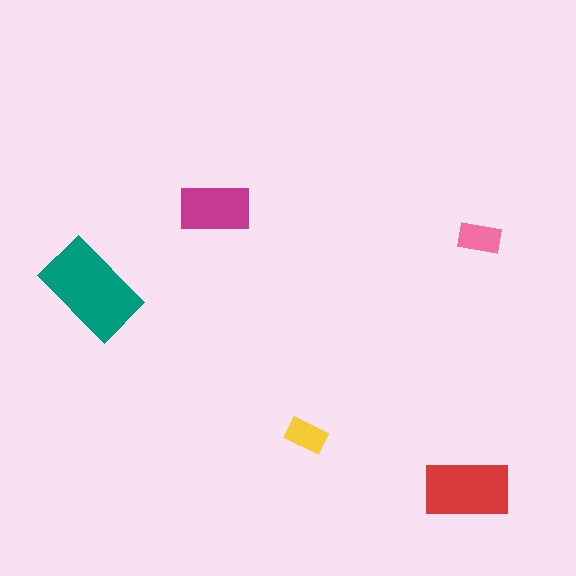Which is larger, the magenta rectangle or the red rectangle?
The red one.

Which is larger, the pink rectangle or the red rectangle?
The red one.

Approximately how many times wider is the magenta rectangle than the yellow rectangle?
About 1.5 times wider.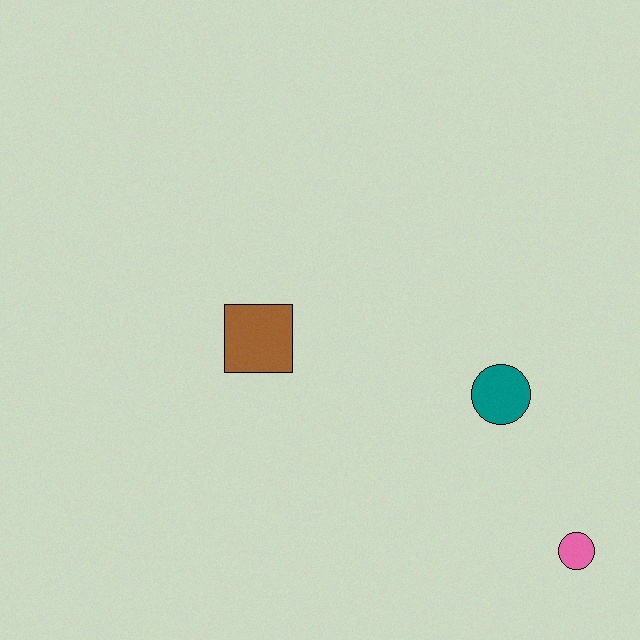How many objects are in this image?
There are 3 objects.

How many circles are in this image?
There are 2 circles.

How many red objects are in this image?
There are no red objects.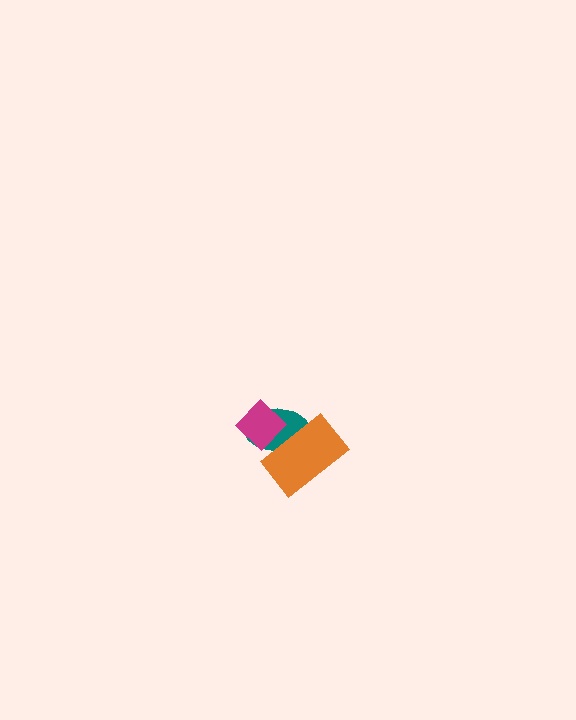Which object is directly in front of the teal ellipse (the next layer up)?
The magenta diamond is directly in front of the teal ellipse.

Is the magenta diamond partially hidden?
Yes, it is partially covered by another shape.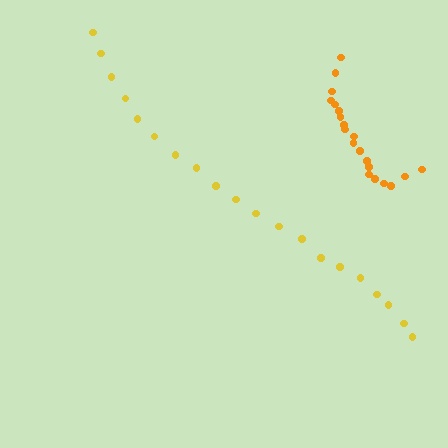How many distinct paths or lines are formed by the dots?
There are 2 distinct paths.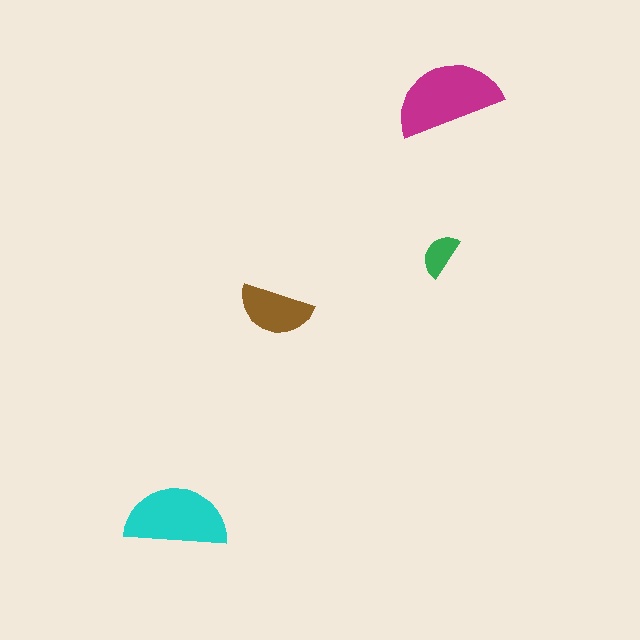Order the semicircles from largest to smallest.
the magenta one, the cyan one, the brown one, the green one.